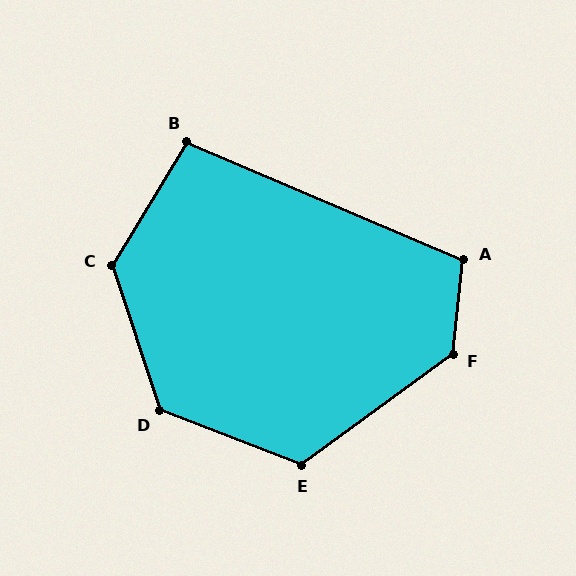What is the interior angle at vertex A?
Approximately 107 degrees (obtuse).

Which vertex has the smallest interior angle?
B, at approximately 98 degrees.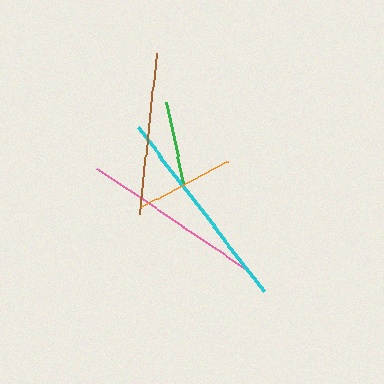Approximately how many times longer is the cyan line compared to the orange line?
The cyan line is approximately 2.1 times the length of the orange line.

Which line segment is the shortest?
The green line is the shortest at approximately 83 pixels.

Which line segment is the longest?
The cyan line is the longest at approximately 207 pixels.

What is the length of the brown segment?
The brown segment is approximately 161 pixels long.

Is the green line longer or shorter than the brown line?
The brown line is longer than the green line.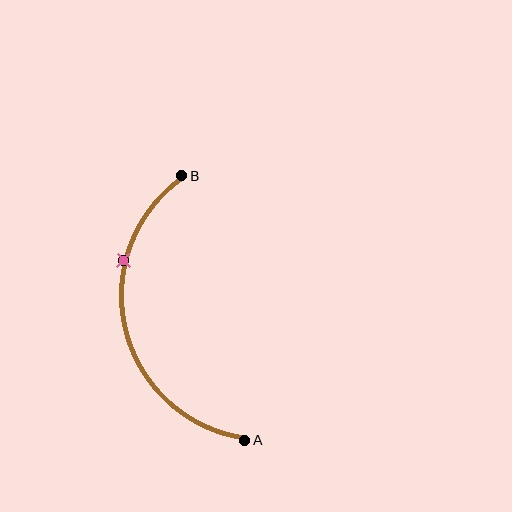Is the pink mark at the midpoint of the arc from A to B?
No. The pink mark lies on the arc but is closer to endpoint B. The arc midpoint would be at the point on the curve equidistant along the arc from both A and B.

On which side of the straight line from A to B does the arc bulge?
The arc bulges to the left of the straight line connecting A and B.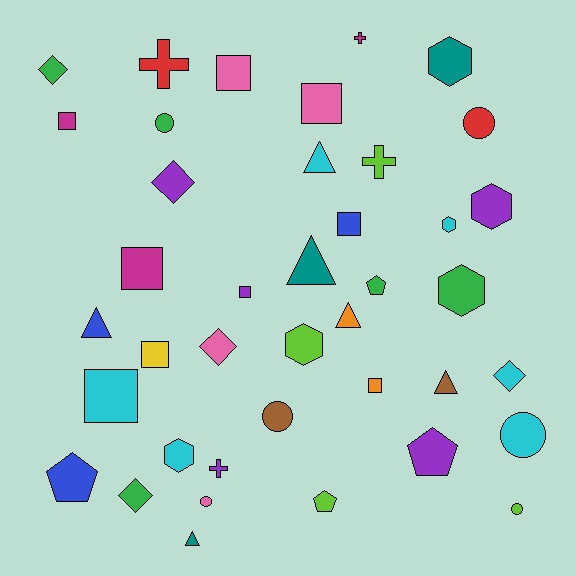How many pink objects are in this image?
There are 4 pink objects.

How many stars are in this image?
There are no stars.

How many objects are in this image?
There are 40 objects.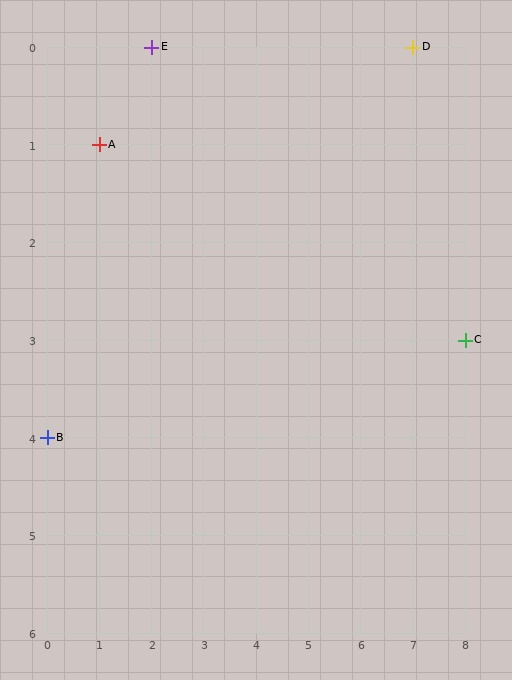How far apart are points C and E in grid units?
Points C and E are 6 columns and 3 rows apart (about 6.7 grid units diagonally).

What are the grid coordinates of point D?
Point D is at grid coordinates (7, 0).